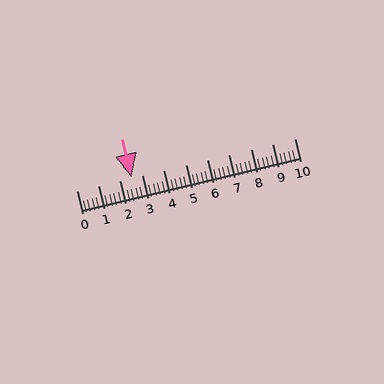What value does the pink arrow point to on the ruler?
The pink arrow points to approximately 2.5.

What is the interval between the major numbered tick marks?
The major tick marks are spaced 1 units apart.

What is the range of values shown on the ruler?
The ruler shows values from 0 to 10.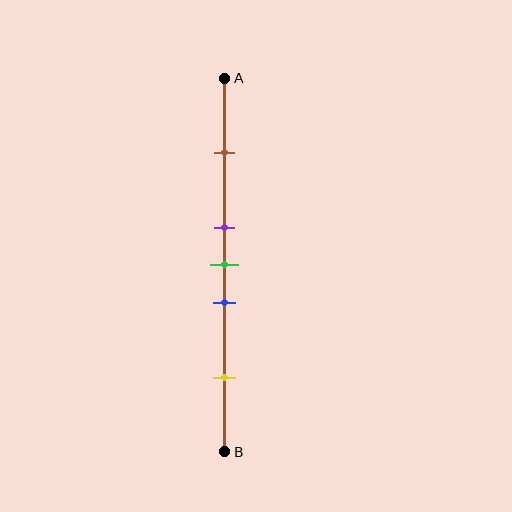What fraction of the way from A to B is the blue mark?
The blue mark is approximately 60% (0.6) of the way from A to B.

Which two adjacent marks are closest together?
The purple and green marks are the closest adjacent pair.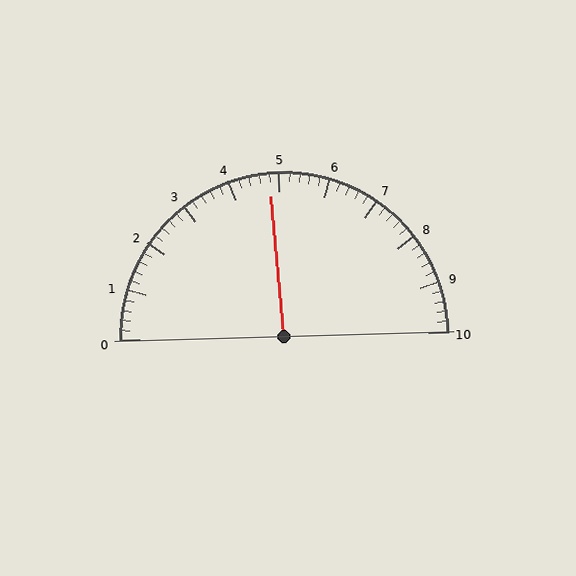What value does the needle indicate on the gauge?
The needle indicates approximately 4.8.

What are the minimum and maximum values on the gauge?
The gauge ranges from 0 to 10.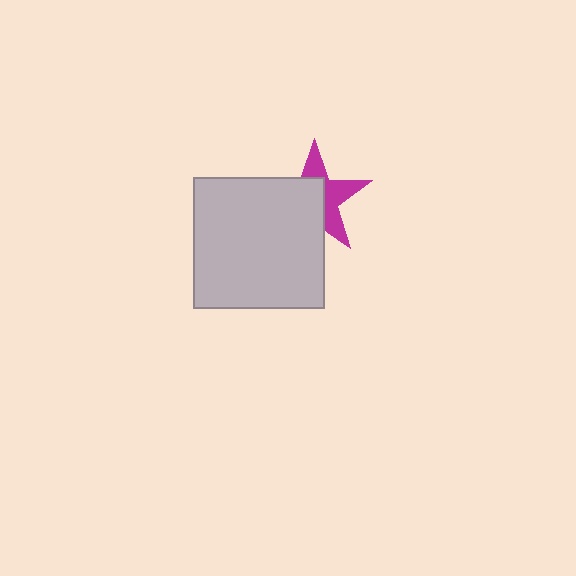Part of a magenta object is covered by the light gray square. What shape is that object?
It is a star.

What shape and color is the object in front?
The object in front is a light gray square.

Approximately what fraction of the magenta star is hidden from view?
Roughly 56% of the magenta star is hidden behind the light gray square.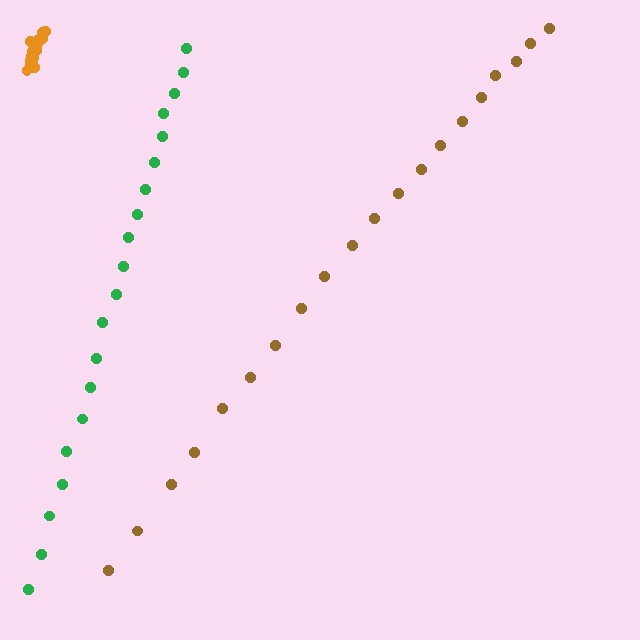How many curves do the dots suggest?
There are 3 distinct paths.